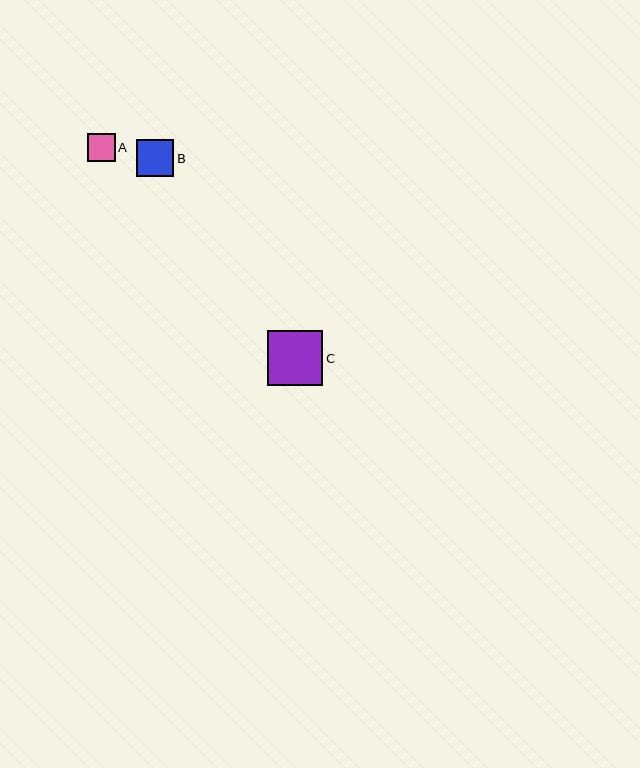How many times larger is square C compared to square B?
Square C is approximately 1.5 times the size of square B.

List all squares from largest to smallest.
From largest to smallest: C, B, A.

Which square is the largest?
Square C is the largest with a size of approximately 56 pixels.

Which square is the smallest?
Square A is the smallest with a size of approximately 28 pixels.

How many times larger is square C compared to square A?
Square C is approximately 2.0 times the size of square A.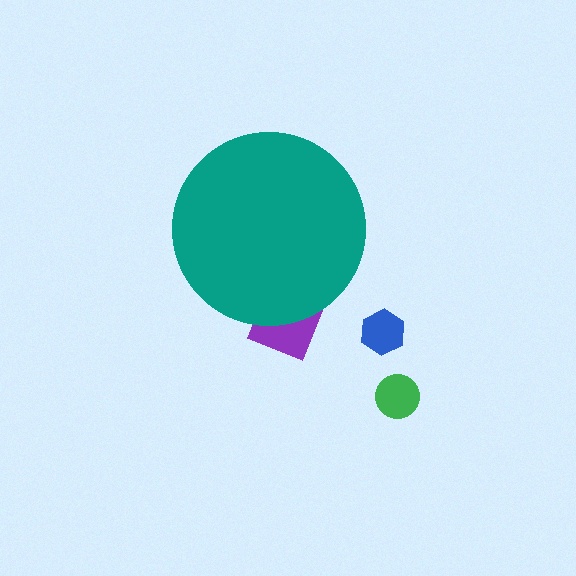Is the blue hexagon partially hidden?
No, the blue hexagon is fully visible.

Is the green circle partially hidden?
No, the green circle is fully visible.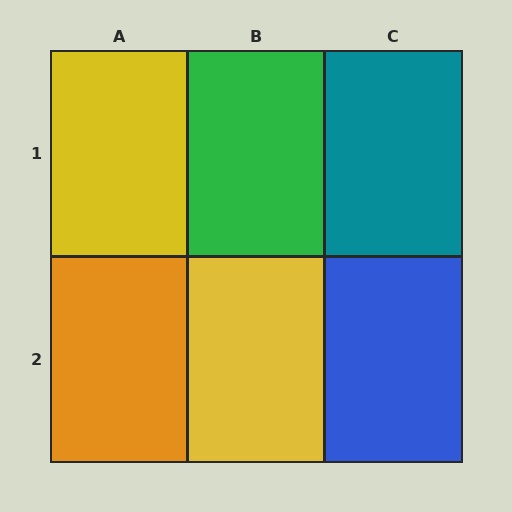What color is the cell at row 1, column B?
Green.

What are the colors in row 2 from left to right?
Orange, yellow, blue.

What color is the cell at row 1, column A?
Yellow.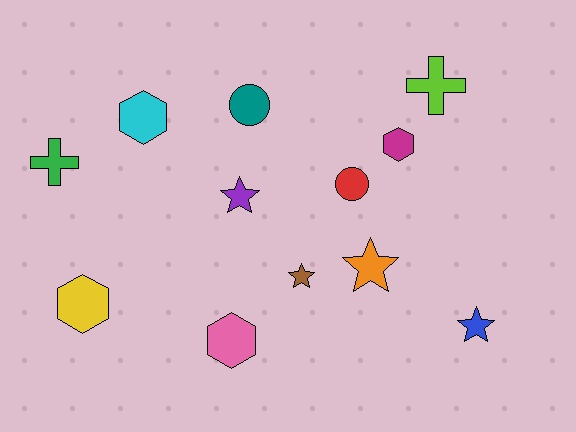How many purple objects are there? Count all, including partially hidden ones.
There is 1 purple object.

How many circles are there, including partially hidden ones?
There are 2 circles.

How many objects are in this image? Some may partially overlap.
There are 12 objects.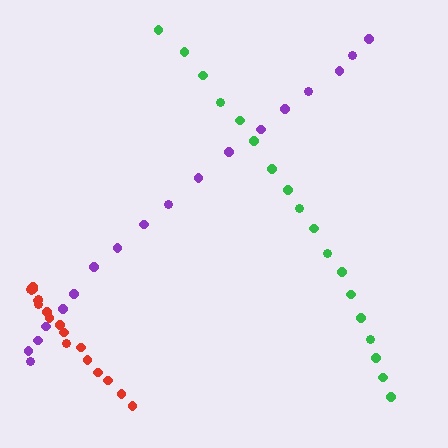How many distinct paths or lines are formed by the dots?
There are 3 distinct paths.